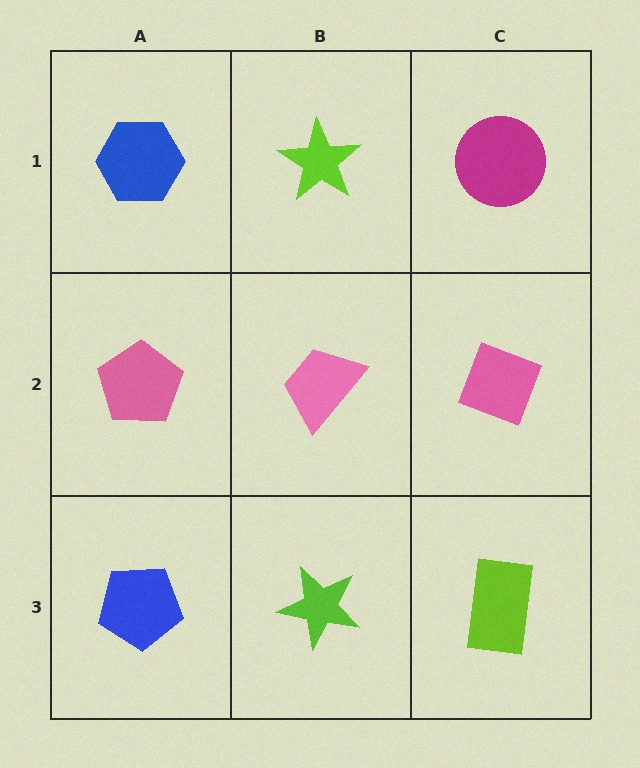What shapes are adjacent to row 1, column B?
A pink trapezoid (row 2, column B), a blue hexagon (row 1, column A), a magenta circle (row 1, column C).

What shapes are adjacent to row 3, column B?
A pink trapezoid (row 2, column B), a blue pentagon (row 3, column A), a lime rectangle (row 3, column C).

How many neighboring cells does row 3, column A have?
2.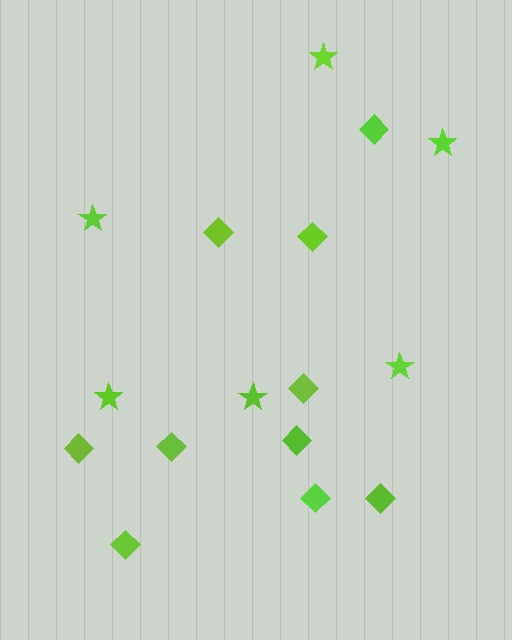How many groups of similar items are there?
There are 2 groups: one group of stars (6) and one group of diamonds (10).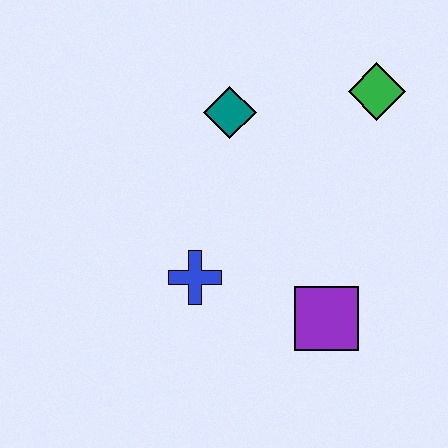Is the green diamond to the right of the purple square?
Yes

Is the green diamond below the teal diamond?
No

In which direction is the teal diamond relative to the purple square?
The teal diamond is above the purple square.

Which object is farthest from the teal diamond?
The purple square is farthest from the teal diamond.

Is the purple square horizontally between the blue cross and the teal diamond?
No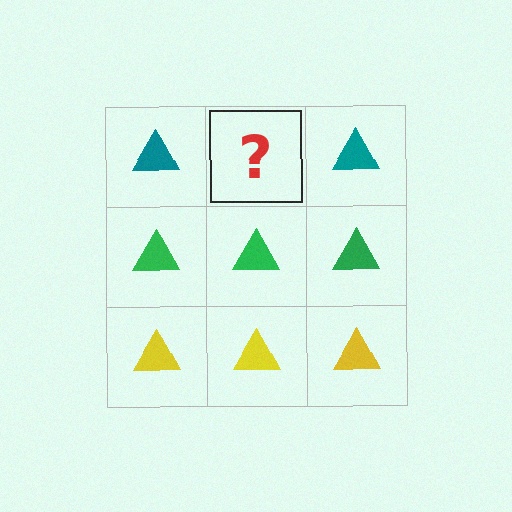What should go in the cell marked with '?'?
The missing cell should contain a teal triangle.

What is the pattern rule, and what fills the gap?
The rule is that each row has a consistent color. The gap should be filled with a teal triangle.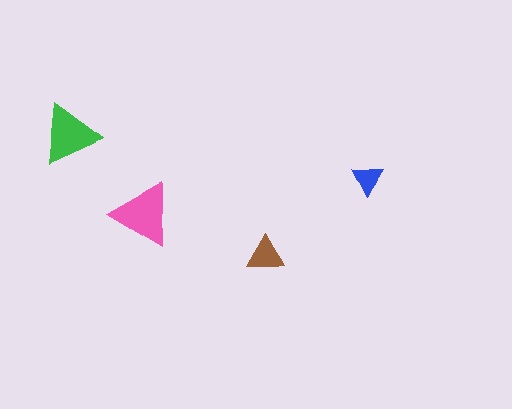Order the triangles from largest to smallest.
the pink one, the green one, the brown one, the blue one.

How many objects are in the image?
There are 4 objects in the image.